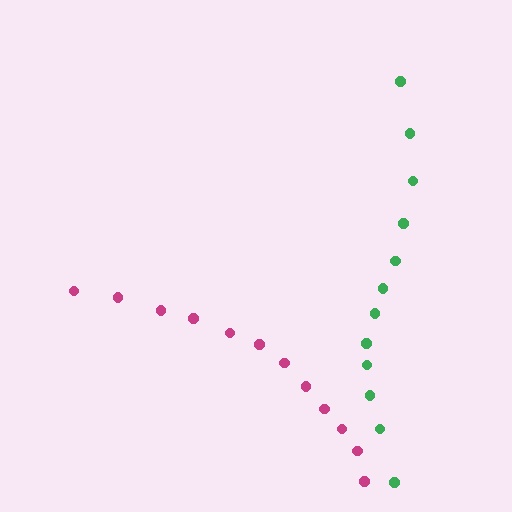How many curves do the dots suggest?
There are 2 distinct paths.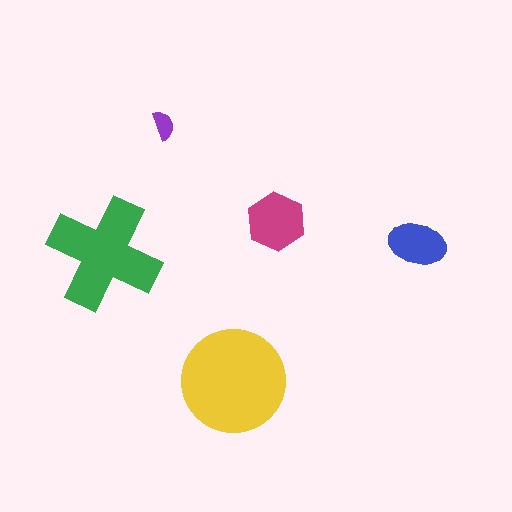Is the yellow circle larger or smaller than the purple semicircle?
Larger.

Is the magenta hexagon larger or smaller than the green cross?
Smaller.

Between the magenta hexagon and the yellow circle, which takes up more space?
The yellow circle.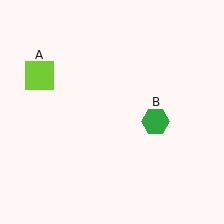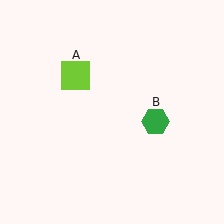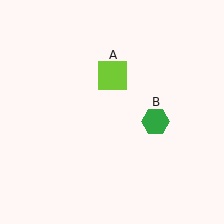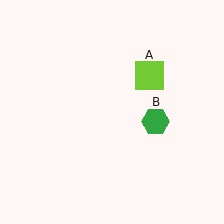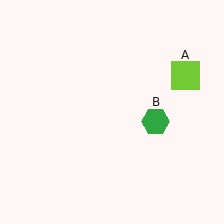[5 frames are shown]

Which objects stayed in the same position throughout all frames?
Green hexagon (object B) remained stationary.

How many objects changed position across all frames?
1 object changed position: lime square (object A).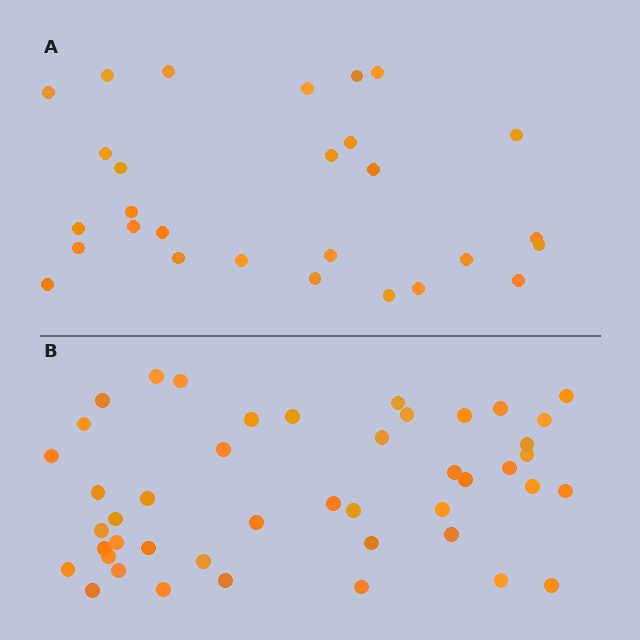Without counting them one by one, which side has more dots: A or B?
Region B (the bottom region) has more dots.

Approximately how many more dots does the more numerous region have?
Region B has approximately 15 more dots than region A.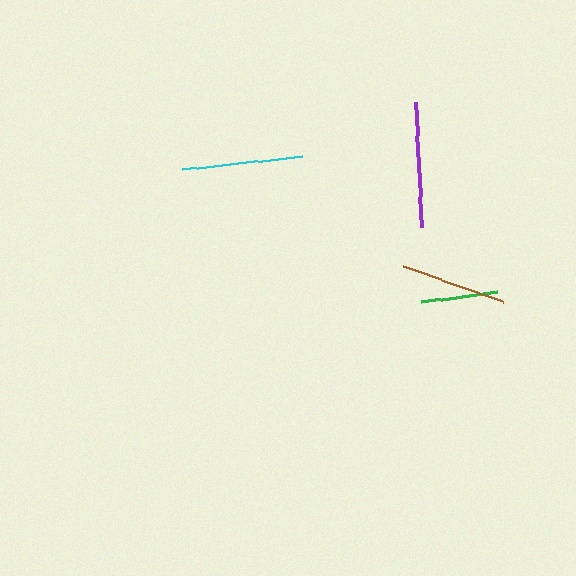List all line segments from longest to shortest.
From longest to shortest: purple, cyan, brown, green.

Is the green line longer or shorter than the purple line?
The purple line is longer than the green line.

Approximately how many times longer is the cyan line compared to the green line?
The cyan line is approximately 1.6 times the length of the green line.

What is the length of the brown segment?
The brown segment is approximately 106 pixels long.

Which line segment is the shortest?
The green line is the shortest at approximately 76 pixels.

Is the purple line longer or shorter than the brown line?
The purple line is longer than the brown line.